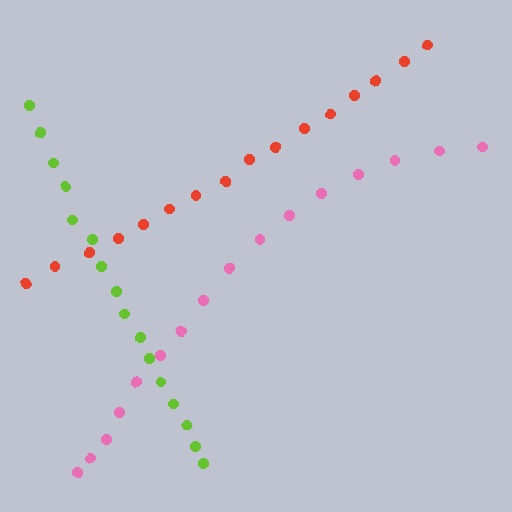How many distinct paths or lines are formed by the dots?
There are 3 distinct paths.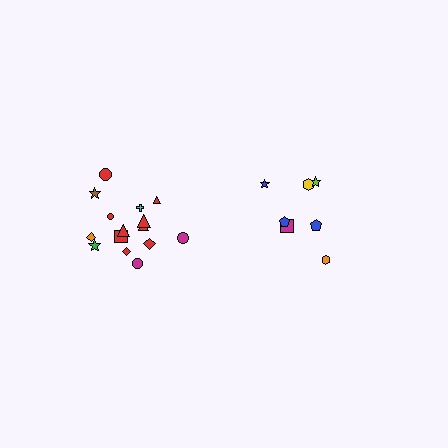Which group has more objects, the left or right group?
The left group.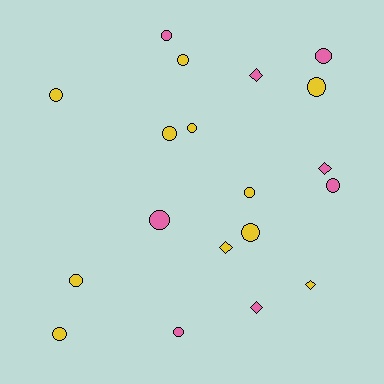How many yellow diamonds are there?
There are 2 yellow diamonds.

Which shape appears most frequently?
Circle, with 14 objects.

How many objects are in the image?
There are 19 objects.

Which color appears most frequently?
Yellow, with 11 objects.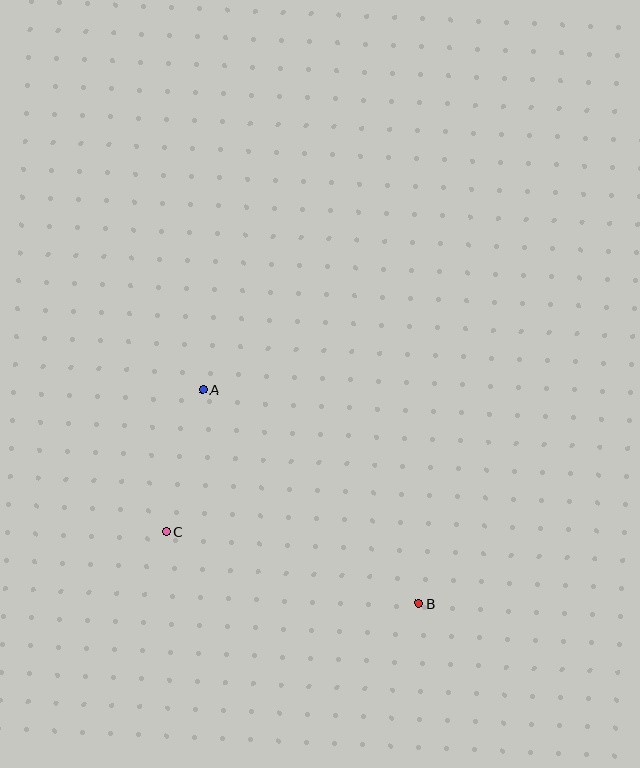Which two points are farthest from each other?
Points A and B are farthest from each other.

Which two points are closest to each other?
Points A and C are closest to each other.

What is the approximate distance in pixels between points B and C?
The distance between B and C is approximately 263 pixels.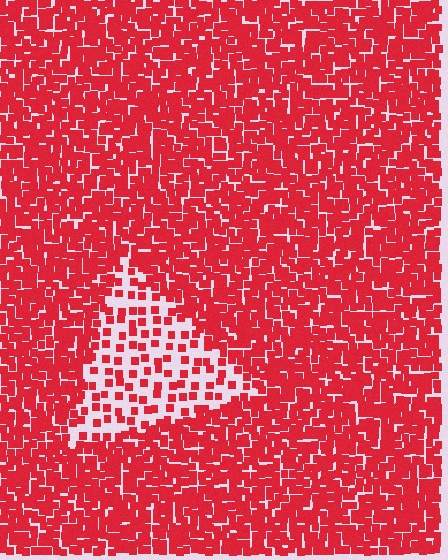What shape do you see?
I see a triangle.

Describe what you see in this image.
The image contains small red elements arranged at two different densities. A triangle-shaped region is visible where the elements are less densely packed than the surrounding area.